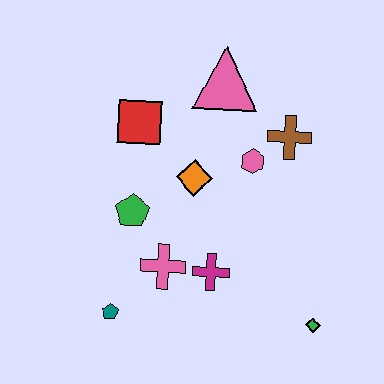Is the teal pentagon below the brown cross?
Yes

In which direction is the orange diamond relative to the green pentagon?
The orange diamond is to the right of the green pentagon.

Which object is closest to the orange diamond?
The pink hexagon is closest to the orange diamond.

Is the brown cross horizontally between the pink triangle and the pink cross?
No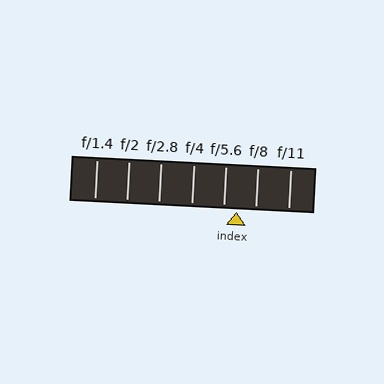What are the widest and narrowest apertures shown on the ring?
The widest aperture shown is f/1.4 and the narrowest is f/11.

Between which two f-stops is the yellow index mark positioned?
The index mark is between f/5.6 and f/8.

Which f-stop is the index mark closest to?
The index mark is closest to f/5.6.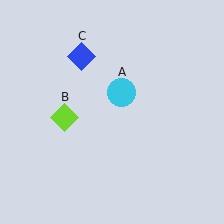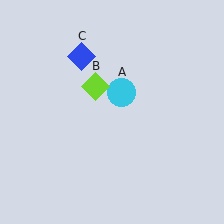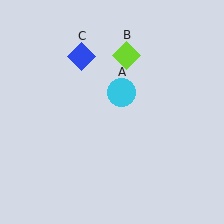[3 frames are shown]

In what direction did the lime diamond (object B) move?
The lime diamond (object B) moved up and to the right.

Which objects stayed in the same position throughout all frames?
Cyan circle (object A) and blue diamond (object C) remained stationary.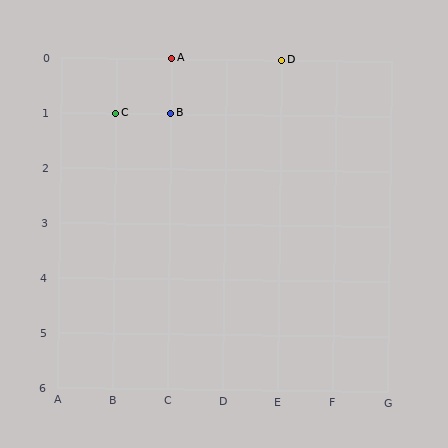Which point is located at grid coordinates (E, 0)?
Point D is at (E, 0).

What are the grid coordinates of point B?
Point B is at grid coordinates (C, 1).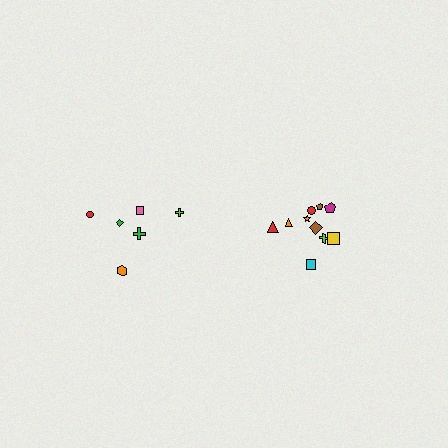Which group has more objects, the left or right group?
The right group.